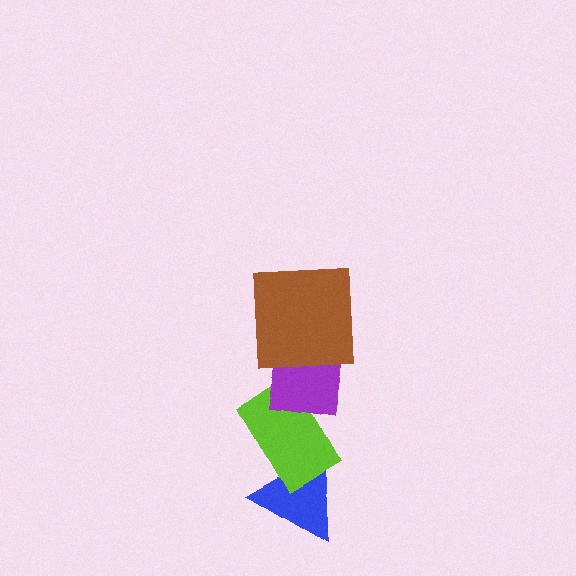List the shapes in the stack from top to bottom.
From top to bottom: the brown square, the purple square, the lime rectangle, the blue triangle.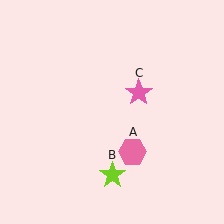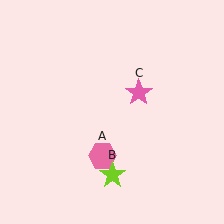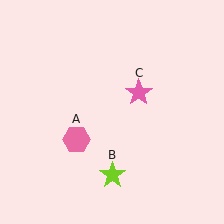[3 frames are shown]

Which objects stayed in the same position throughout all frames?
Lime star (object B) and pink star (object C) remained stationary.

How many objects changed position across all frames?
1 object changed position: pink hexagon (object A).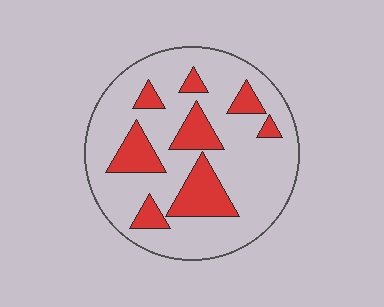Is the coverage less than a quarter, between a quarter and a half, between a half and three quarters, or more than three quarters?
Less than a quarter.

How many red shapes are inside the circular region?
8.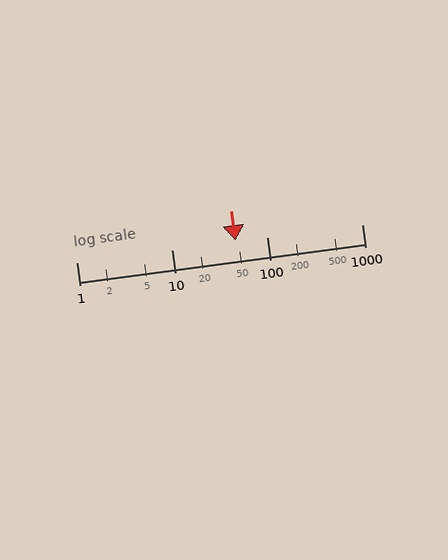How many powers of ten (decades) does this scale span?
The scale spans 3 decades, from 1 to 1000.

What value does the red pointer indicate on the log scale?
The pointer indicates approximately 47.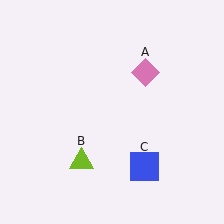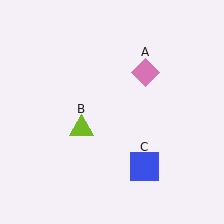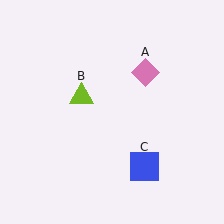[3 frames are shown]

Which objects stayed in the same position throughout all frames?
Pink diamond (object A) and blue square (object C) remained stationary.